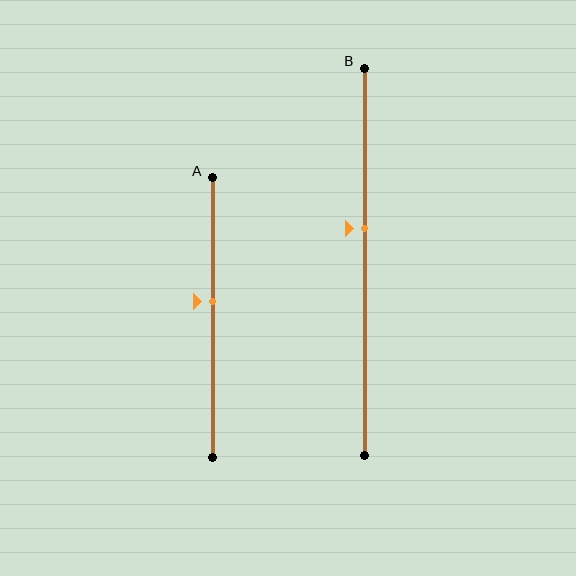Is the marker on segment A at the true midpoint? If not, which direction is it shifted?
No, the marker on segment A is shifted upward by about 6% of the segment length.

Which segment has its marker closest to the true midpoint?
Segment A has its marker closest to the true midpoint.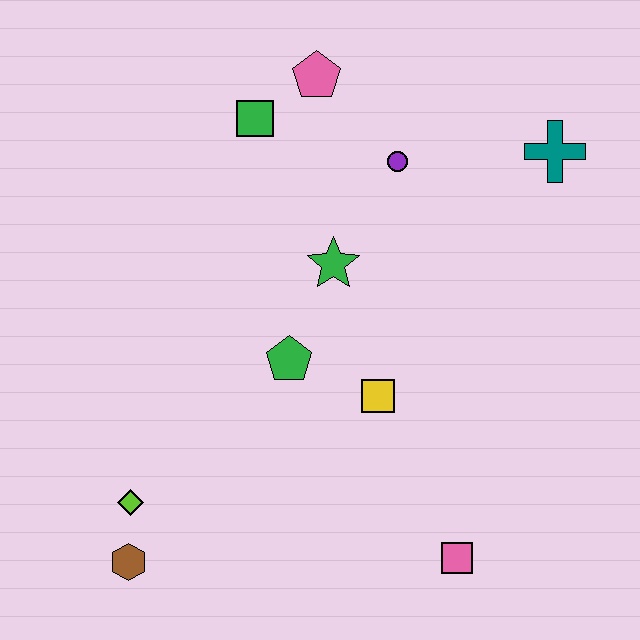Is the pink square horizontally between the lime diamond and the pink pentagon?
No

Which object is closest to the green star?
The green pentagon is closest to the green star.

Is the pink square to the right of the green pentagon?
Yes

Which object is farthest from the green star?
The brown hexagon is farthest from the green star.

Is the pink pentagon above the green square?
Yes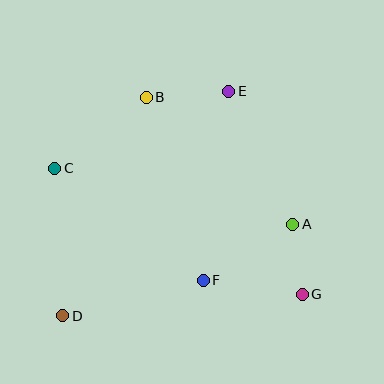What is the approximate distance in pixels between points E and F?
The distance between E and F is approximately 191 pixels.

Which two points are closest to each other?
Points A and G are closest to each other.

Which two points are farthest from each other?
Points D and E are farthest from each other.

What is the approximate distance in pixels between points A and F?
The distance between A and F is approximately 106 pixels.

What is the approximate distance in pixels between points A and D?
The distance between A and D is approximately 247 pixels.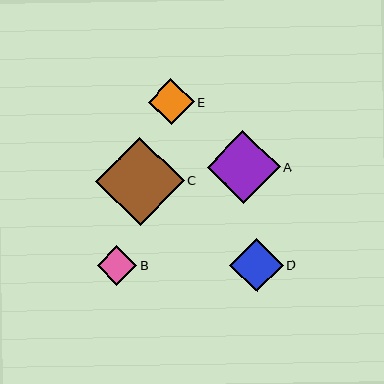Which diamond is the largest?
Diamond C is the largest with a size of approximately 89 pixels.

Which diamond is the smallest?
Diamond B is the smallest with a size of approximately 40 pixels.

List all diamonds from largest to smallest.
From largest to smallest: C, A, D, E, B.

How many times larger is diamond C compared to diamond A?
Diamond C is approximately 1.2 times the size of diamond A.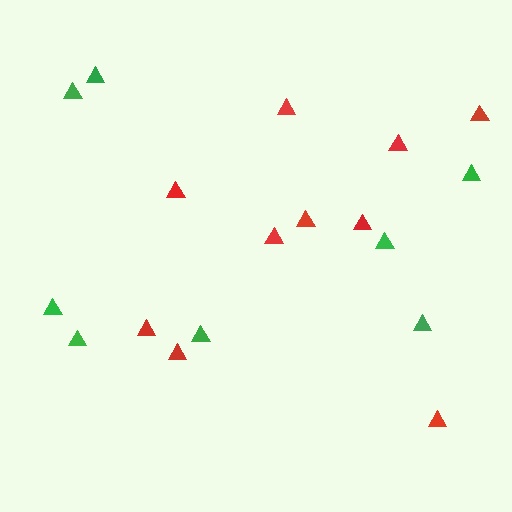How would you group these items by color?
There are 2 groups: one group of red triangles (10) and one group of green triangles (8).